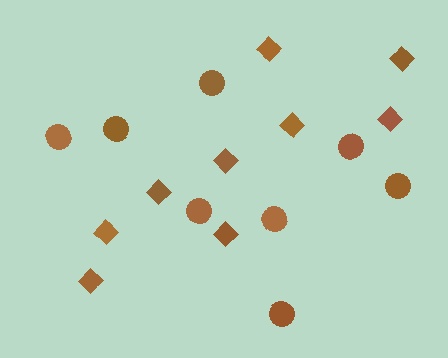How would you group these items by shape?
There are 2 groups: one group of circles (8) and one group of diamonds (9).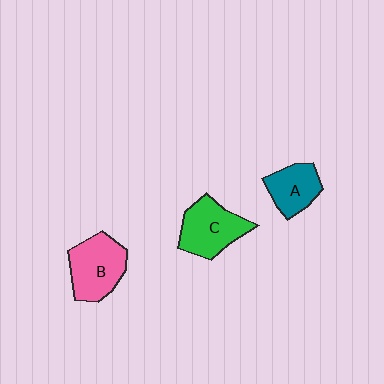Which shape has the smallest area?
Shape A (teal).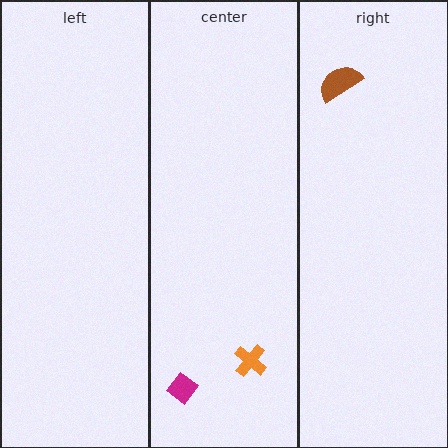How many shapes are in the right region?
1.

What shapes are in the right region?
The brown semicircle.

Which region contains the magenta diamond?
The center region.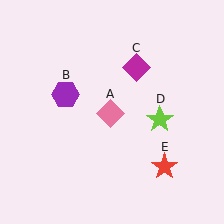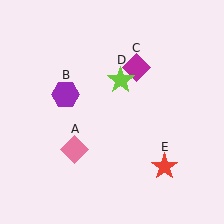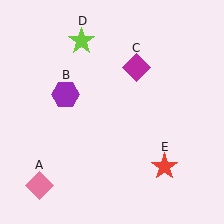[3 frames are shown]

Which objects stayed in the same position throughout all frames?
Purple hexagon (object B) and magenta diamond (object C) and red star (object E) remained stationary.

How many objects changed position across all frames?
2 objects changed position: pink diamond (object A), lime star (object D).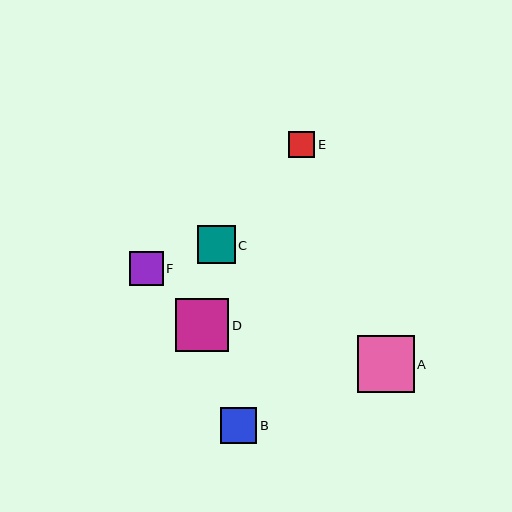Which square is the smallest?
Square E is the smallest with a size of approximately 26 pixels.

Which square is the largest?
Square A is the largest with a size of approximately 57 pixels.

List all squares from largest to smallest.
From largest to smallest: A, D, C, B, F, E.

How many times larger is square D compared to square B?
Square D is approximately 1.5 times the size of square B.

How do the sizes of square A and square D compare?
Square A and square D are approximately the same size.